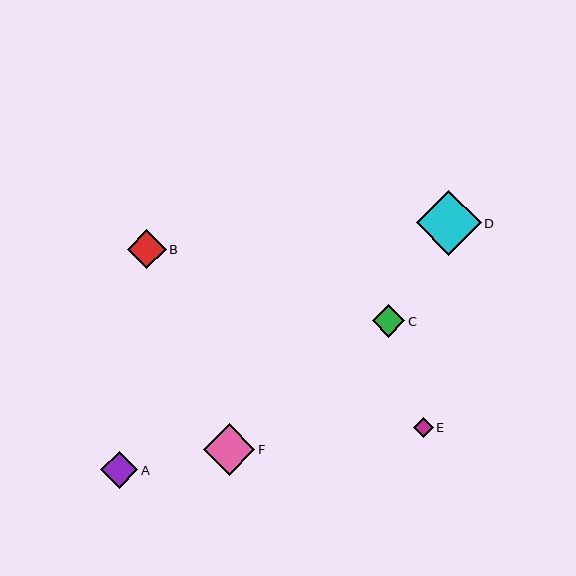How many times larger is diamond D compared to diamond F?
Diamond D is approximately 1.3 times the size of diamond F.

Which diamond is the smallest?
Diamond E is the smallest with a size of approximately 20 pixels.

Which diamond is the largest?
Diamond D is the largest with a size of approximately 65 pixels.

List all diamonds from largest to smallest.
From largest to smallest: D, F, B, A, C, E.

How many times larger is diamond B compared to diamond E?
Diamond B is approximately 1.9 times the size of diamond E.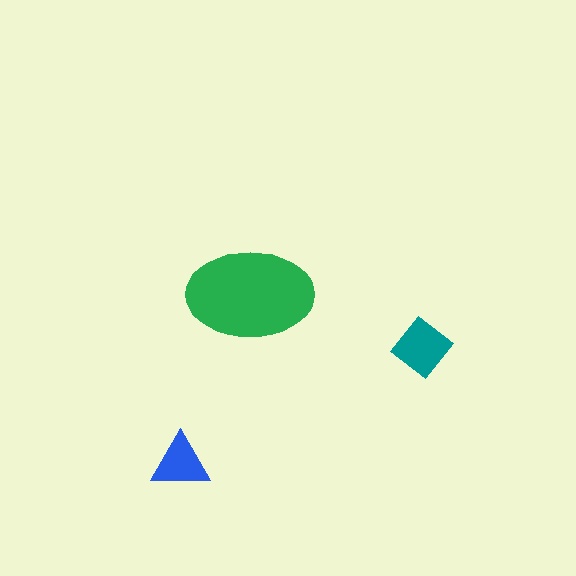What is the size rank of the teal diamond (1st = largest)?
2nd.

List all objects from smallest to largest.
The blue triangle, the teal diamond, the green ellipse.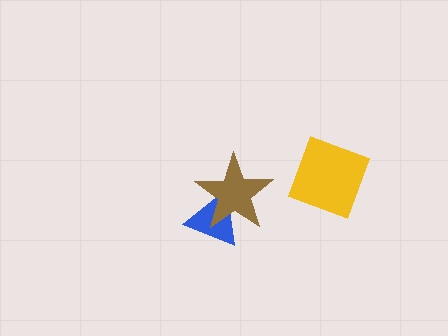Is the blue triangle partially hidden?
Yes, it is partially covered by another shape.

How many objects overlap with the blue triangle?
1 object overlaps with the blue triangle.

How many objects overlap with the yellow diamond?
0 objects overlap with the yellow diamond.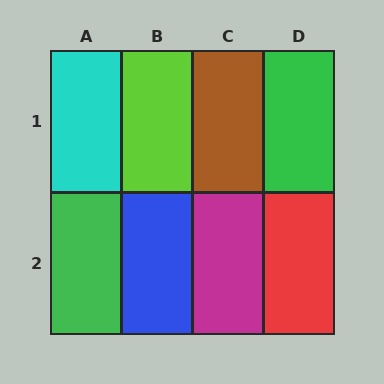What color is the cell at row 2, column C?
Magenta.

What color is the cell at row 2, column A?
Green.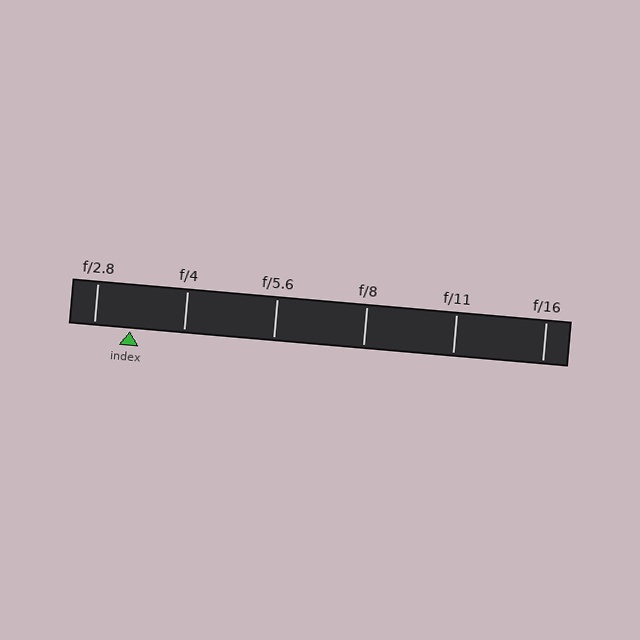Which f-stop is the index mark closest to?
The index mark is closest to f/2.8.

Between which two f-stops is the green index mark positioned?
The index mark is between f/2.8 and f/4.